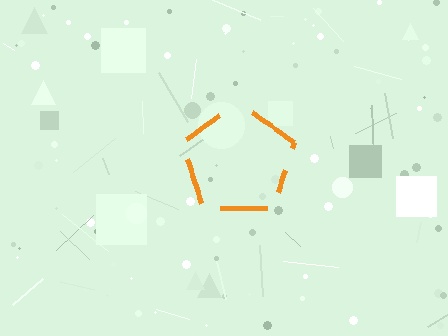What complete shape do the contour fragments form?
The contour fragments form a pentagon.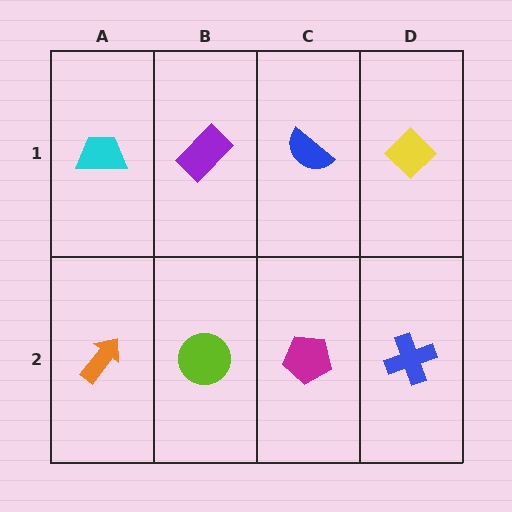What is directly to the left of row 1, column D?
A blue semicircle.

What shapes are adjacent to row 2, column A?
A cyan trapezoid (row 1, column A), a lime circle (row 2, column B).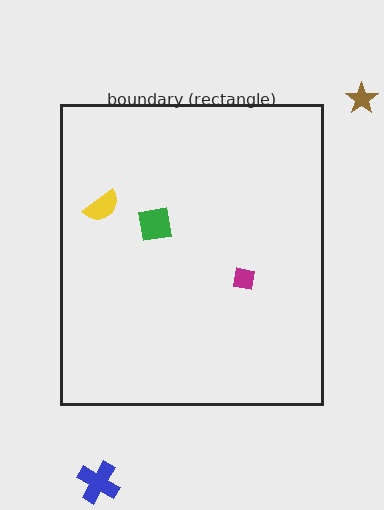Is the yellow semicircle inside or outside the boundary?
Inside.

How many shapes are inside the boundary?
3 inside, 2 outside.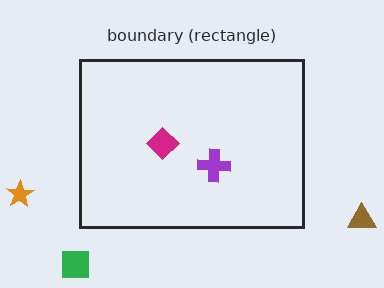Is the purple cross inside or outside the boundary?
Inside.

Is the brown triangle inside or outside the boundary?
Outside.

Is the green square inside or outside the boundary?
Outside.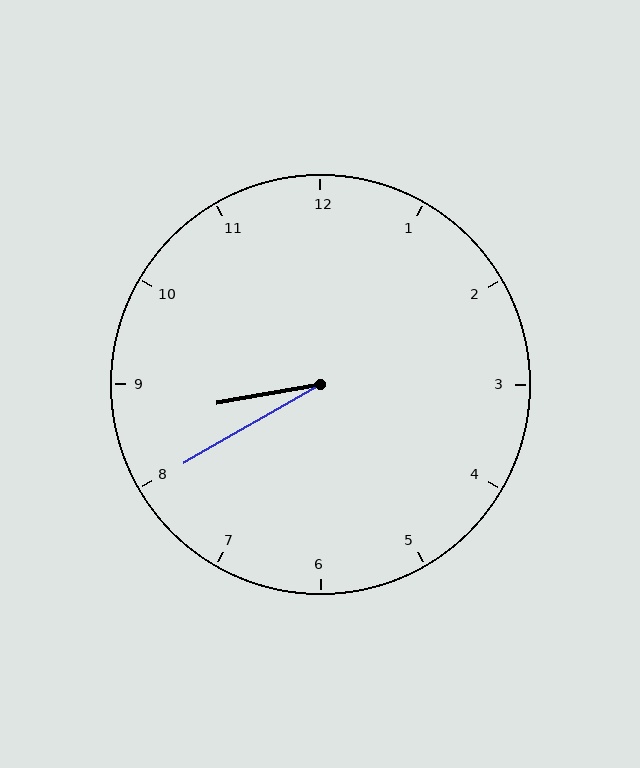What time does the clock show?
8:40.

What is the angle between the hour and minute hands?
Approximately 20 degrees.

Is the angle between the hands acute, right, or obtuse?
It is acute.